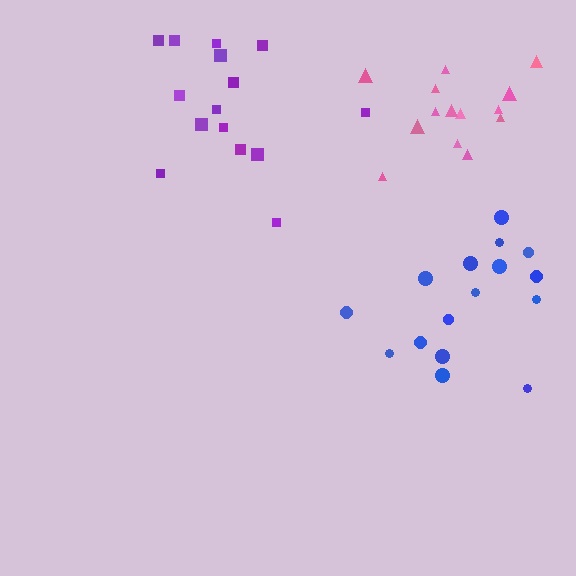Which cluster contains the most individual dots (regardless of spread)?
Blue (16).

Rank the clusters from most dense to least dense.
pink, blue, purple.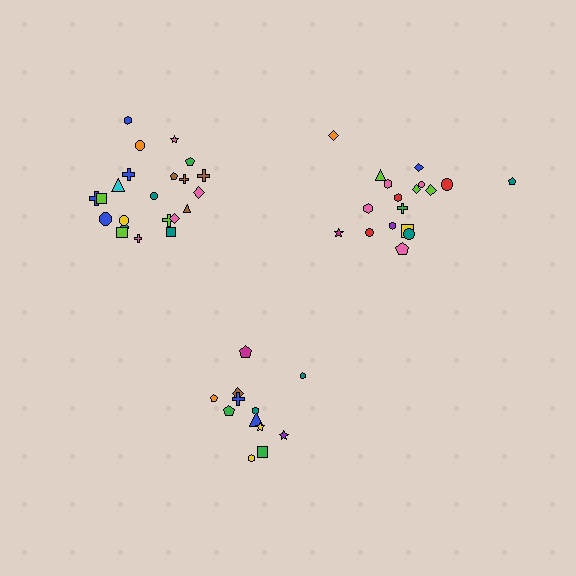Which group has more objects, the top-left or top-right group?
The top-left group.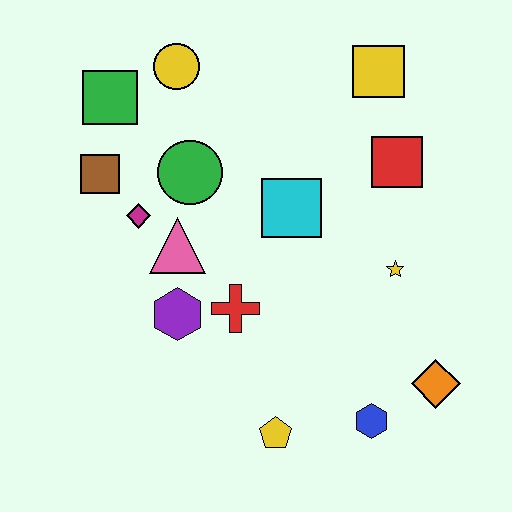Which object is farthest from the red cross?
The yellow square is farthest from the red cross.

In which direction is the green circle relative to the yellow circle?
The green circle is below the yellow circle.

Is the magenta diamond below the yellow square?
Yes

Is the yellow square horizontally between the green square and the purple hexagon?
No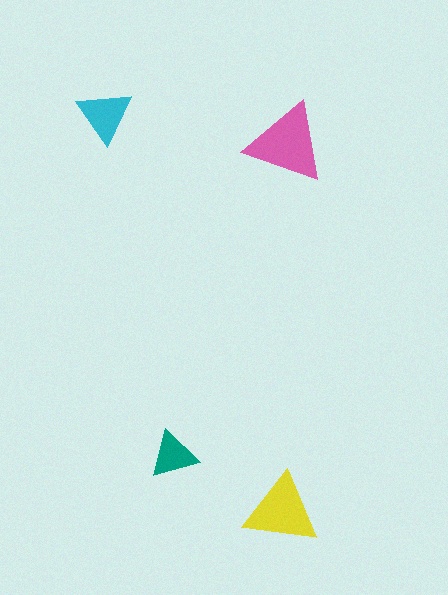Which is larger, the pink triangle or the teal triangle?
The pink one.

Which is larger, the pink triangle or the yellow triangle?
The pink one.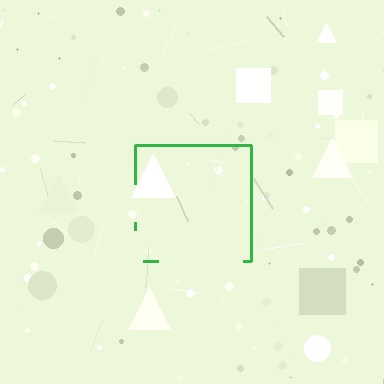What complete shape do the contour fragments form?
The contour fragments form a square.